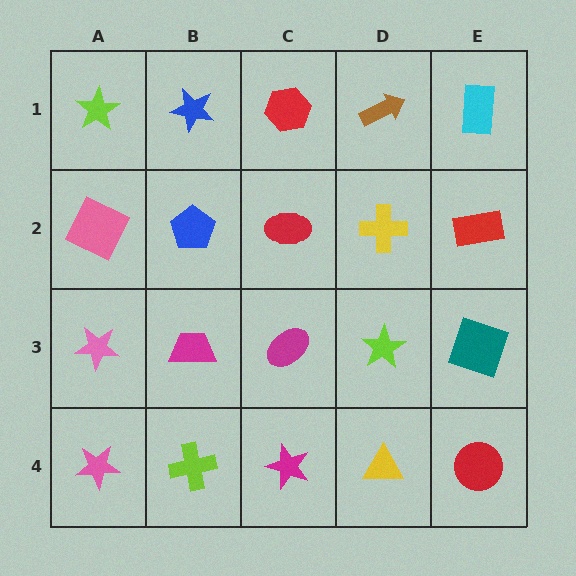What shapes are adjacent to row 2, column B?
A blue star (row 1, column B), a magenta trapezoid (row 3, column B), a pink square (row 2, column A), a red ellipse (row 2, column C).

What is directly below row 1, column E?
A red rectangle.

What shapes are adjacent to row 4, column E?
A teal square (row 3, column E), a yellow triangle (row 4, column D).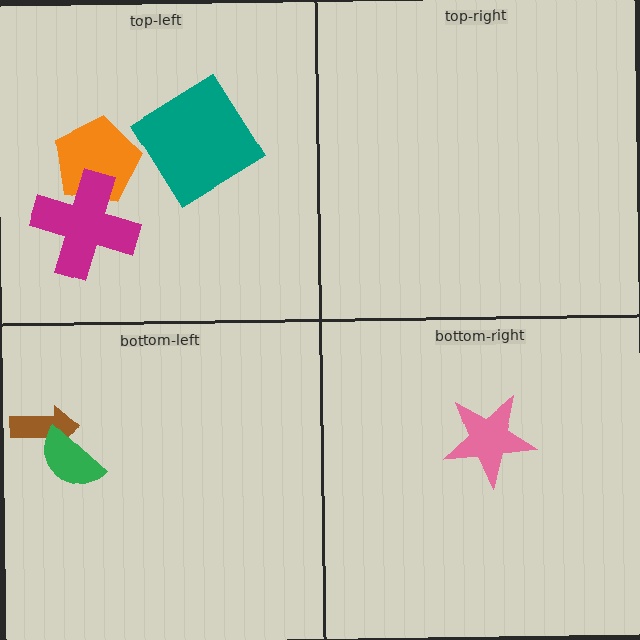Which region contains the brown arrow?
The bottom-left region.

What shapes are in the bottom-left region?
The brown arrow, the green semicircle.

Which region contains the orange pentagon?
The top-left region.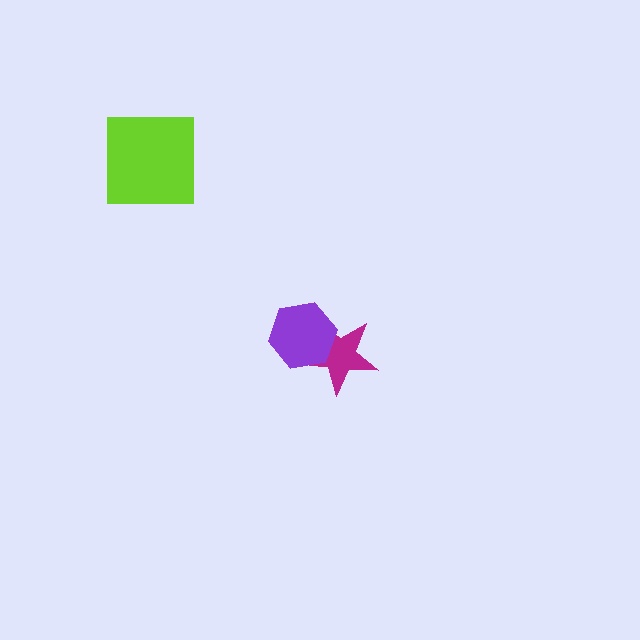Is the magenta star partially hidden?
Yes, it is partially covered by another shape.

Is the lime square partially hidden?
No, no other shape covers it.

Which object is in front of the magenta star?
The purple hexagon is in front of the magenta star.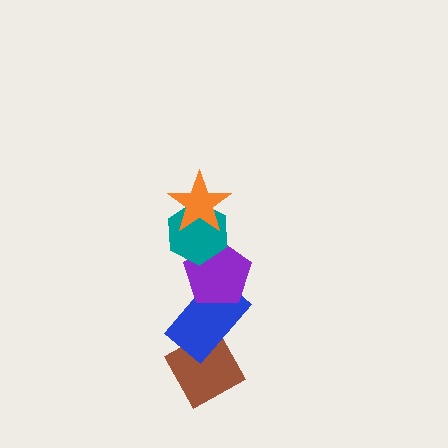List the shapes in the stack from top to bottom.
From top to bottom: the orange star, the teal hexagon, the purple pentagon, the blue rectangle, the brown diamond.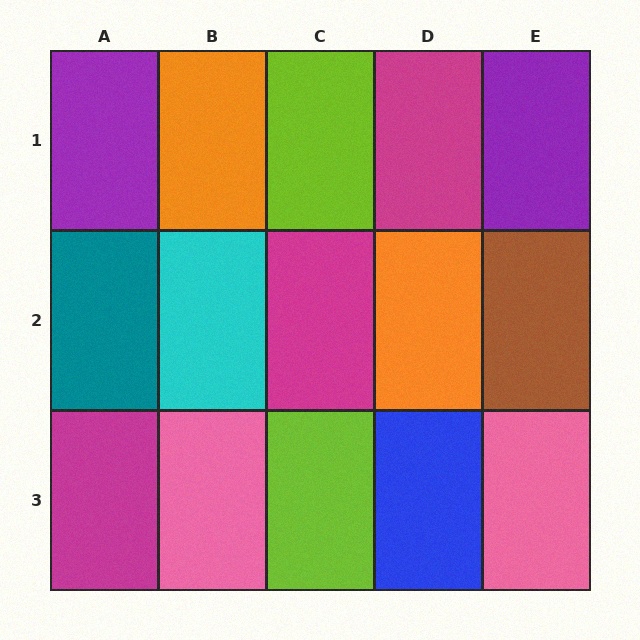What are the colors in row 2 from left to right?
Teal, cyan, magenta, orange, brown.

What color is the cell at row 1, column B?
Orange.